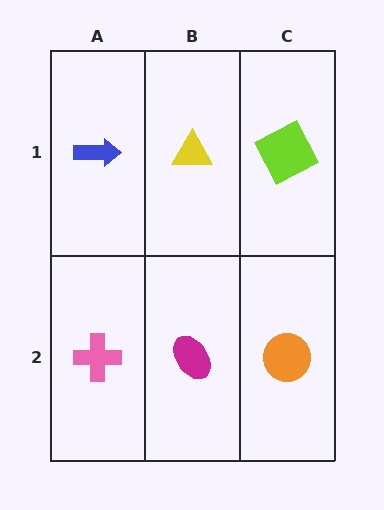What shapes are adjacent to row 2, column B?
A yellow triangle (row 1, column B), a pink cross (row 2, column A), an orange circle (row 2, column C).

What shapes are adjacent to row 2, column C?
A lime square (row 1, column C), a magenta ellipse (row 2, column B).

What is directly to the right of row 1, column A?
A yellow triangle.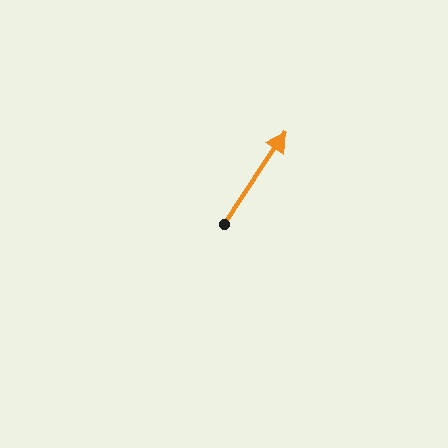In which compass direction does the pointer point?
Northeast.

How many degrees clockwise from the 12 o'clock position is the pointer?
Approximately 34 degrees.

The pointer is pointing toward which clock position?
Roughly 1 o'clock.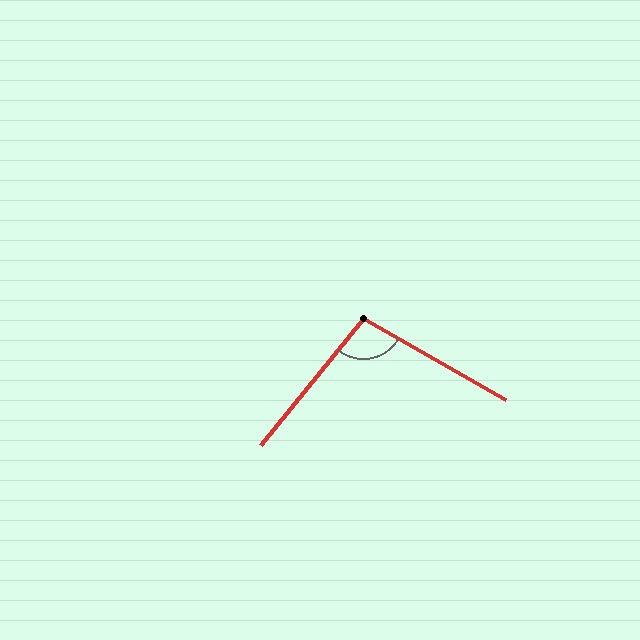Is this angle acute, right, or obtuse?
It is obtuse.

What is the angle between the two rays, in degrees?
Approximately 99 degrees.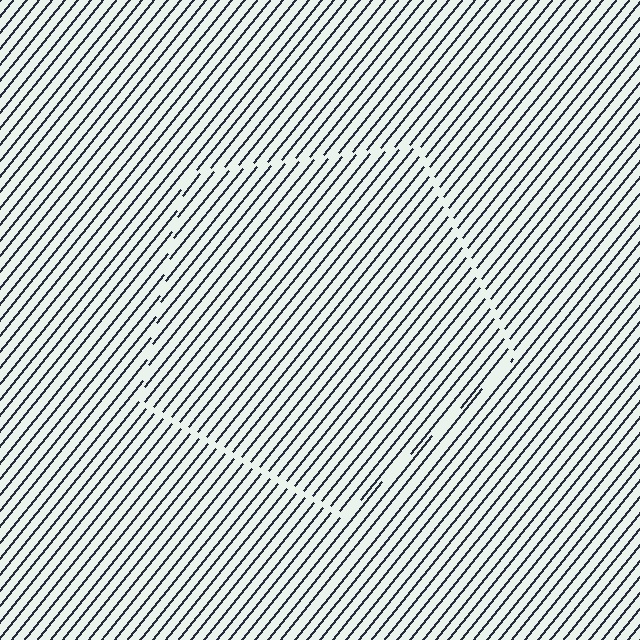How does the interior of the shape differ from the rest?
The interior of the shape contains the same grating, shifted by half a period — the contour is defined by the phase discontinuity where line-ends from the inner and outer gratings abut.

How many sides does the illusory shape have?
5 sides — the line-ends trace a pentagon.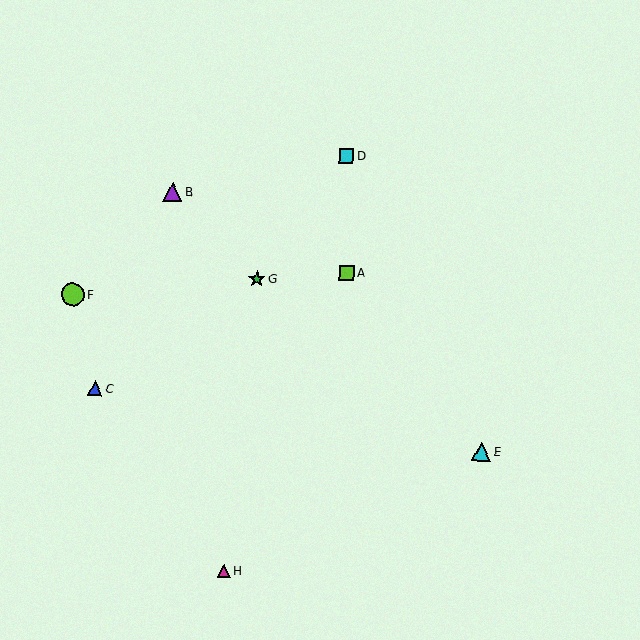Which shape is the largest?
The lime circle (labeled F) is the largest.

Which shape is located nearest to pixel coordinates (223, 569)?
The magenta triangle (labeled H) at (224, 571) is nearest to that location.